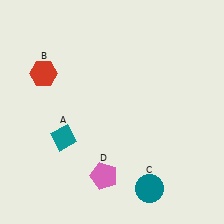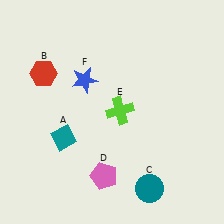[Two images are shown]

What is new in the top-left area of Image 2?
A blue star (F) was added in the top-left area of Image 2.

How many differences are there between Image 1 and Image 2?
There are 2 differences between the two images.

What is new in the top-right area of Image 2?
A lime cross (E) was added in the top-right area of Image 2.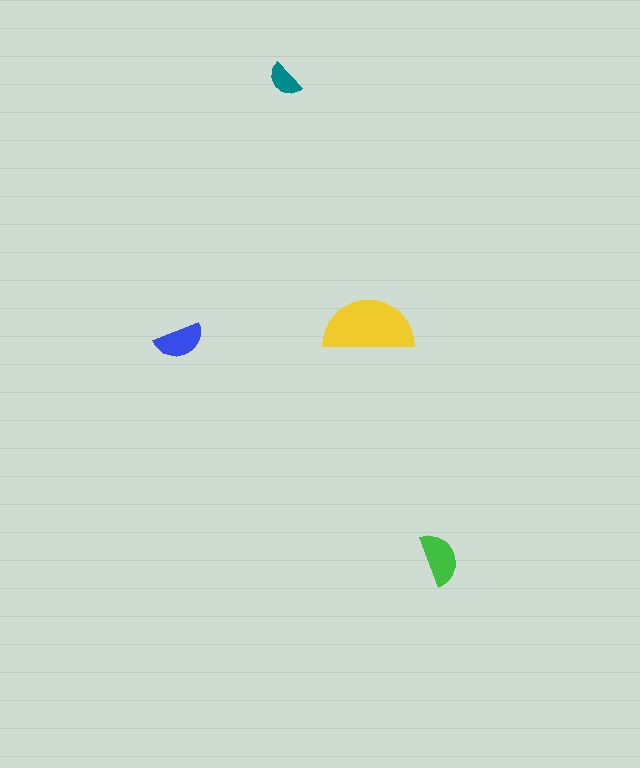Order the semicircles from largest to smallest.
the yellow one, the green one, the blue one, the teal one.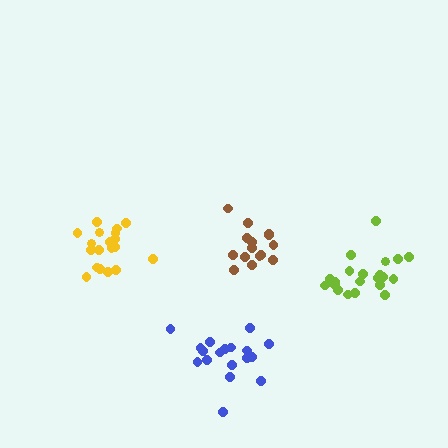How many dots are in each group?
Group 1: 19 dots, Group 2: 18 dots, Group 3: 21 dots, Group 4: 15 dots (73 total).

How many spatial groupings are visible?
There are 4 spatial groupings.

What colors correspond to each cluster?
The clusters are colored: yellow, blue, lime, brown.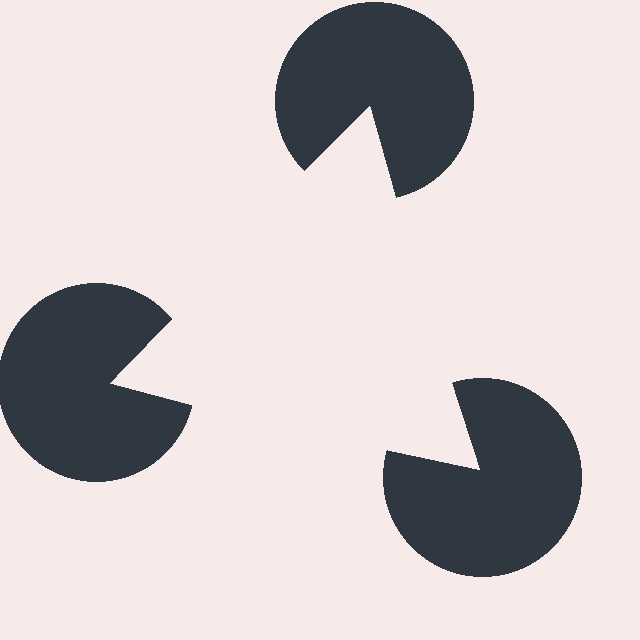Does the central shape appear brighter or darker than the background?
It typically appears slightly brighter than the background, even though no actual brightness change is drawn.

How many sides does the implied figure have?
3 sides.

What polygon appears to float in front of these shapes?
An illusory triangle — its edges are inferred from the aligned wedge cuts in the pac-man discs, not physically drawn.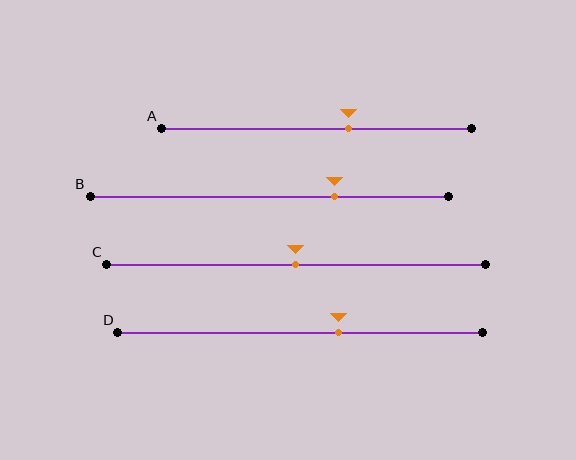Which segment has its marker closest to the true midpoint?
Segment C has its marker closest to the true midpoint.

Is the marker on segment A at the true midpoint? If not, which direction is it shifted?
No, the marker on segment A is shifted to the right by about 10% of the segment length.